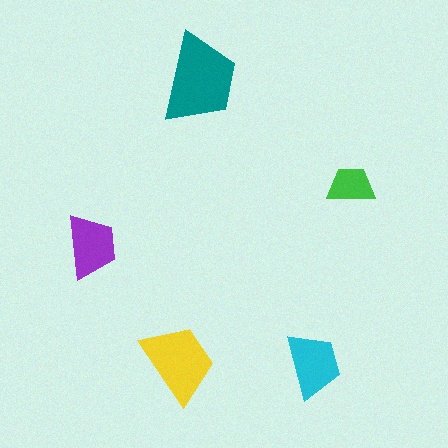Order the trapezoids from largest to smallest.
the teal one, the yellow one, the cyan one, the purple one, the green one.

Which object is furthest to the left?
The purple trapezoid is leftmost.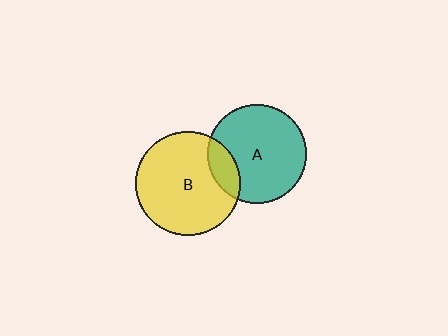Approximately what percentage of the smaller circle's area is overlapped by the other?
Approximately 15%.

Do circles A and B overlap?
Yes.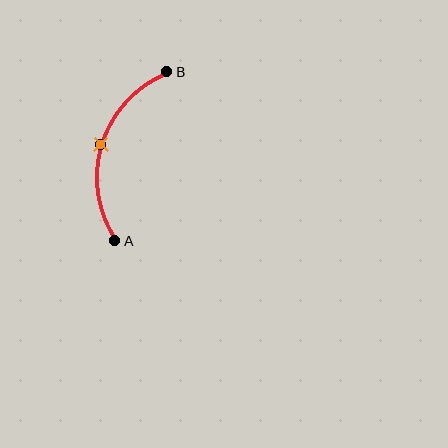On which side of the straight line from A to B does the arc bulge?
The arc bulges to the left of the straight line connecting A and B.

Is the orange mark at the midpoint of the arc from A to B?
Yes. The orange mark lies on the arc at equal arc-length from both A and B — it is the arc midpoint.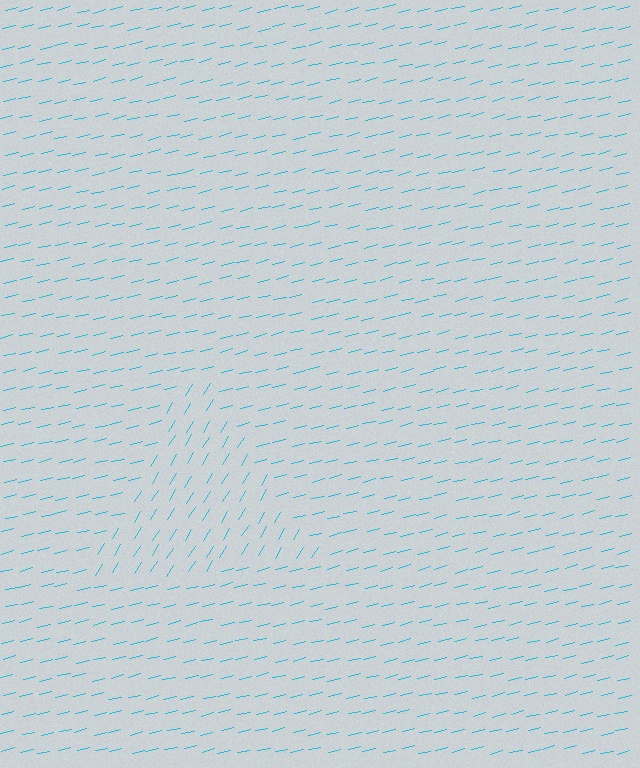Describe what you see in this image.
The image is filled with small cyan line segments. A triangle region in the image has lines oriented differently from the surrounding lines, creating a visible texture boundary.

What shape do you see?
I see a triangle.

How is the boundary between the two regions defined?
The boundary is defined purely by a change in line orientation (approximately 45 degrees difference). All lines are the same color and thickness.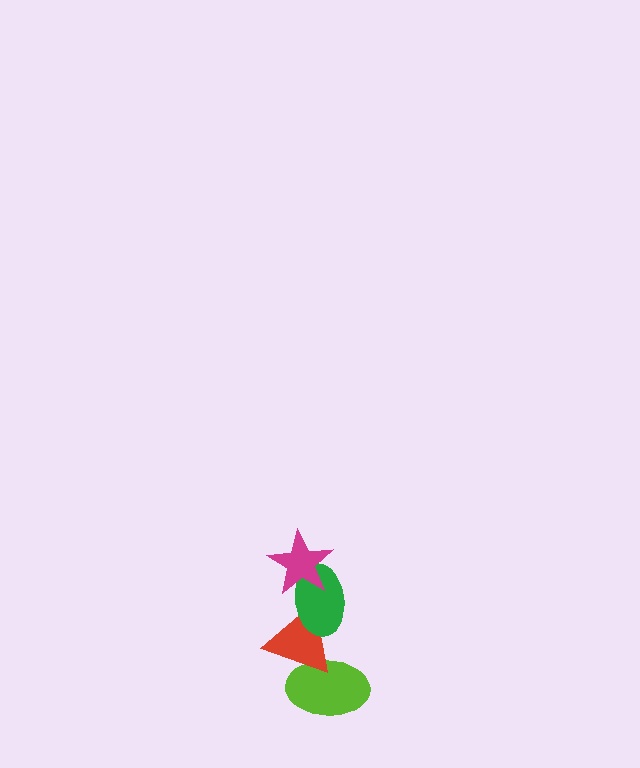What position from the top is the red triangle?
The red triangle is 3rd from the top.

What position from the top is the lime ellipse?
The lime ellipse is 4th from the top.